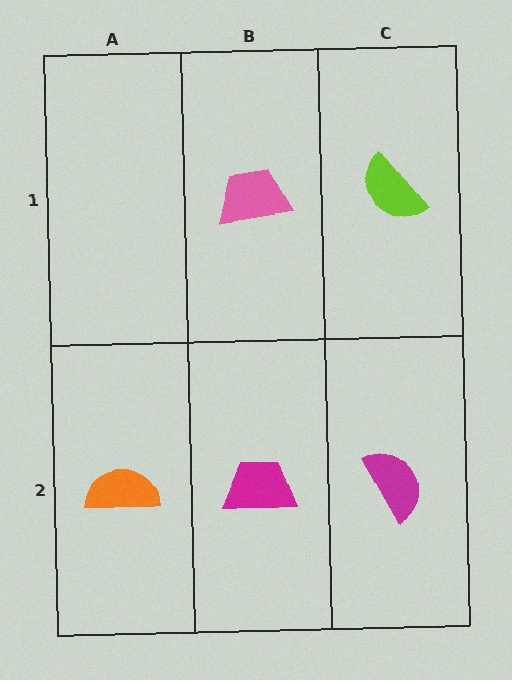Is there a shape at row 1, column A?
No, that cell is empty.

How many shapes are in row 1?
2 shapes.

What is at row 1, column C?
A lime semicircle.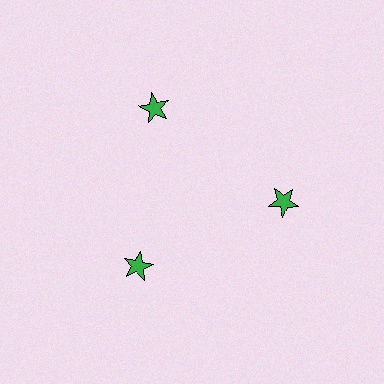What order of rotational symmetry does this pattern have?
This pattern has 3-fold rotational symmetry.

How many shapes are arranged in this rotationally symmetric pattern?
There are 3 shapes, arranged in 3 groups of 1.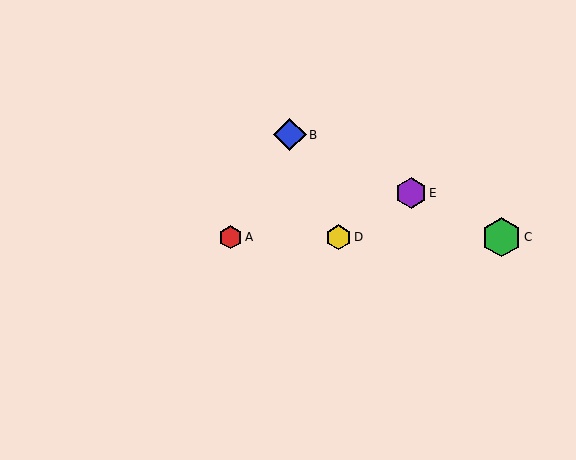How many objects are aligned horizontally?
3 objects (A, C, D) are aligned horizontally.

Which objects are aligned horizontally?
Objects A, C, D are aligned horizontally.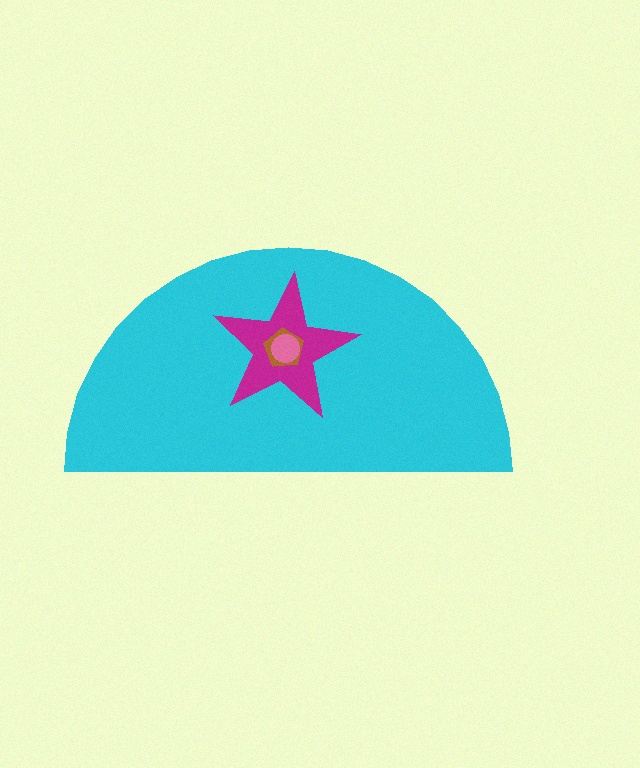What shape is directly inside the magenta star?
The brown pentagon.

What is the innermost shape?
The pink circle.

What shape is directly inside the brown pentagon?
The pink circle.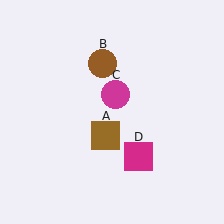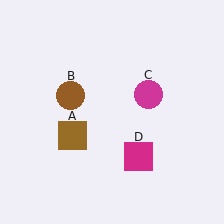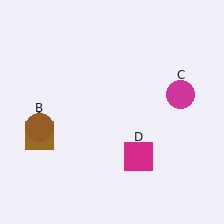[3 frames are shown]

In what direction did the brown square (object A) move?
The brown square (object A) moved left.